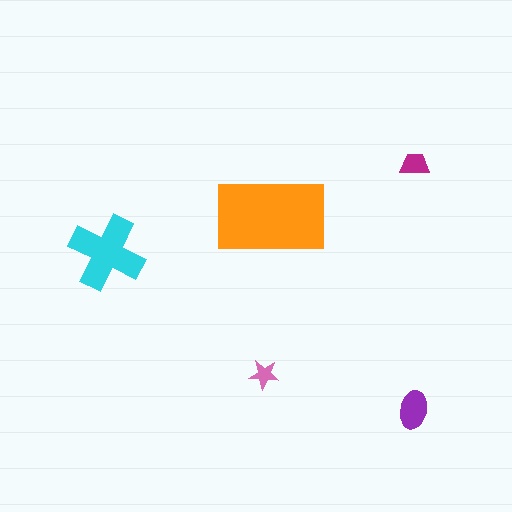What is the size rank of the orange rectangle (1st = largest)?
1st.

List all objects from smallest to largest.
The pink star, the magenta trapezoid, the purple ellipse, the cyan cross, the orange rectangle.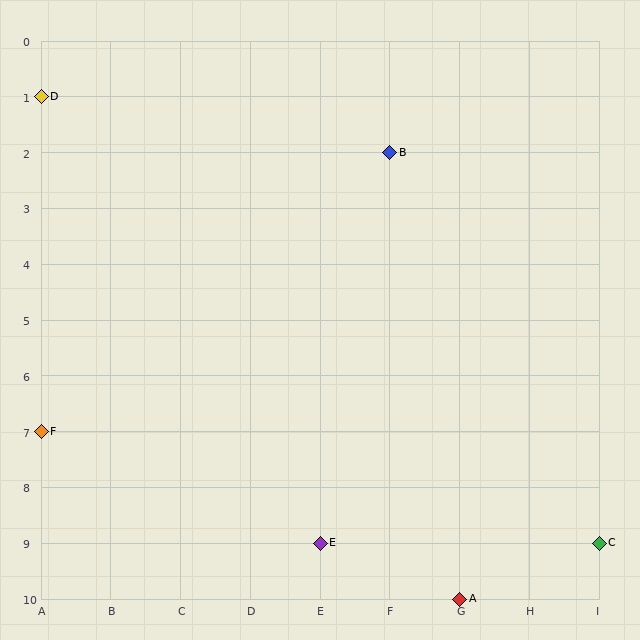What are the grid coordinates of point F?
Point F is at grid coordinates (A, 7).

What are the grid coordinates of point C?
Point C is at grid coordinates (I, 9).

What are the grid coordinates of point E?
Point E is at grid coordinates (E, 9).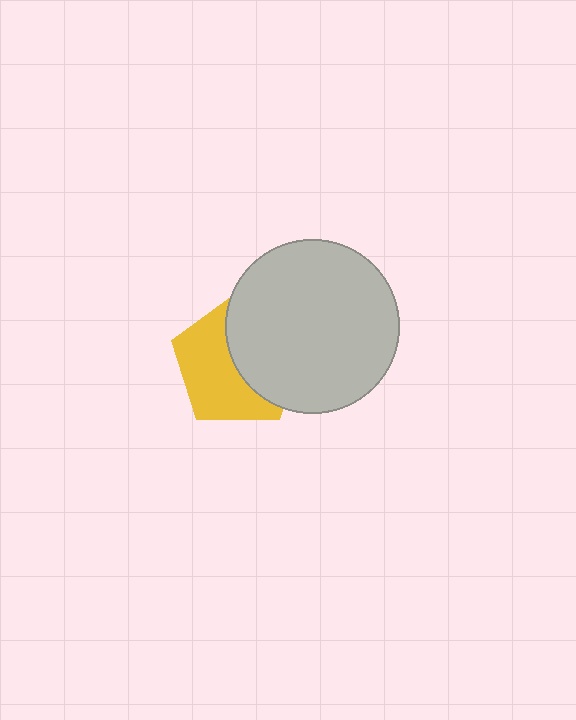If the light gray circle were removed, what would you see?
You would see the complete yellow pentagon.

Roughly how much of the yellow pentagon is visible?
About half of it is visible (roughly 53%).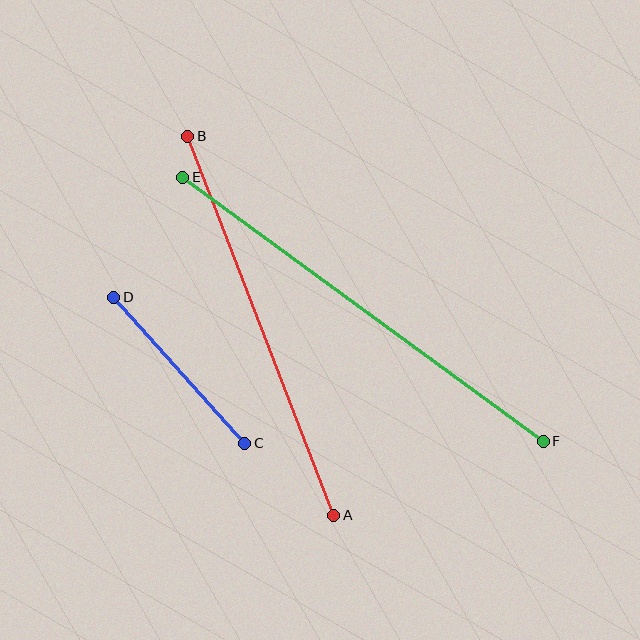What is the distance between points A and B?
The distance is approximately 406 pixels.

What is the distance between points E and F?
The distance is approximately 447 pixels.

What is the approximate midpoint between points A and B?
The midpoint is at approximately (261, 326) pixels.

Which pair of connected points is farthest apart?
Points E and F are farthest apart.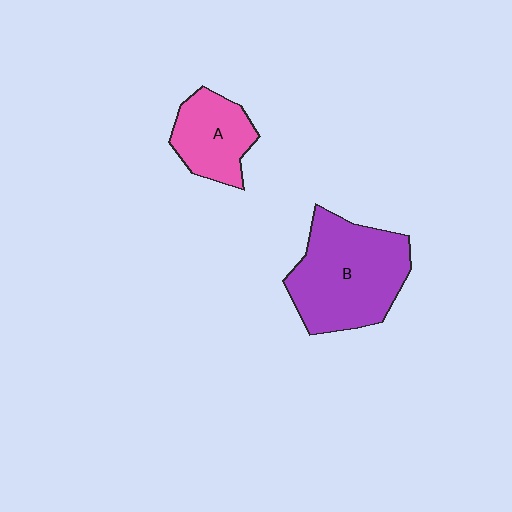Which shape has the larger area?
Shape B (purple).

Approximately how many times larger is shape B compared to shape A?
Approximately 1.9 times.